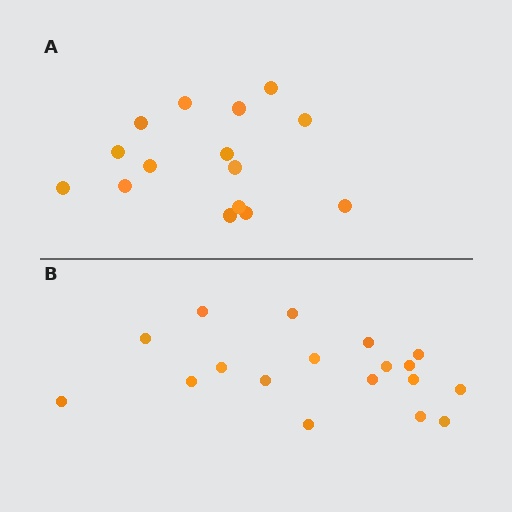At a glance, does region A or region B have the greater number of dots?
Region B (the bottom region) has more dots.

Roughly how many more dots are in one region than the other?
Region B has just a few more — roughly 2 or 3 more dots than region A.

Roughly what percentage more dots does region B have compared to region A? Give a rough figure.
About 20% more.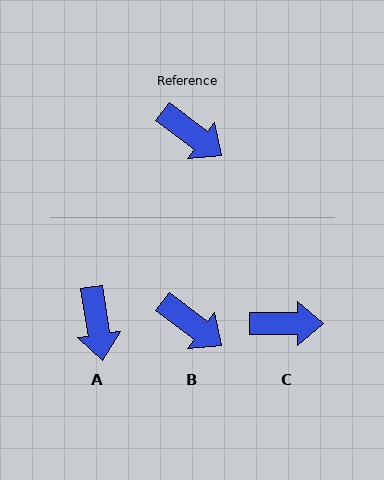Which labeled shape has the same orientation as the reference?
B.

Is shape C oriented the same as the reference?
No, it is off by about 36 degrees.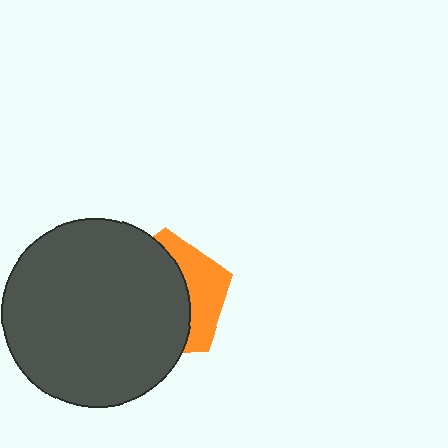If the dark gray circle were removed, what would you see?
You would see the complete orange pentagon.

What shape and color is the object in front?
The object in front is a dark gray circle.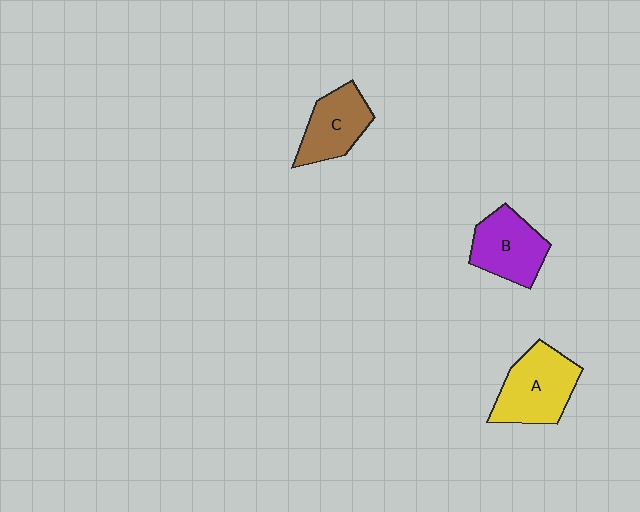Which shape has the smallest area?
Shape C (brown).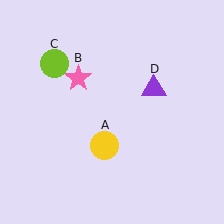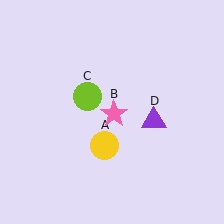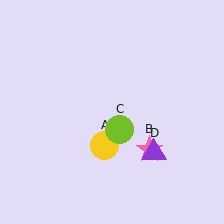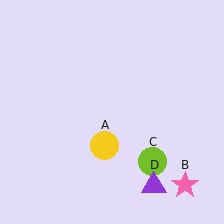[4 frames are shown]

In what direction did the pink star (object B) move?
The pink star (object B) moved down and to the right.